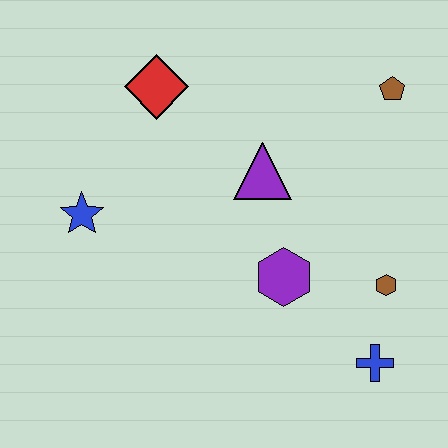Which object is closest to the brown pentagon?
The purple triangle is closest to the brown pentagon.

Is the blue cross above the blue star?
No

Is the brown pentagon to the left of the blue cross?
No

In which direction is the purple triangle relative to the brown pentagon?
The purple triangle is to the left of the brown pentagon.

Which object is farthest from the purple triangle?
The blue cross is farthest from the purple triangle.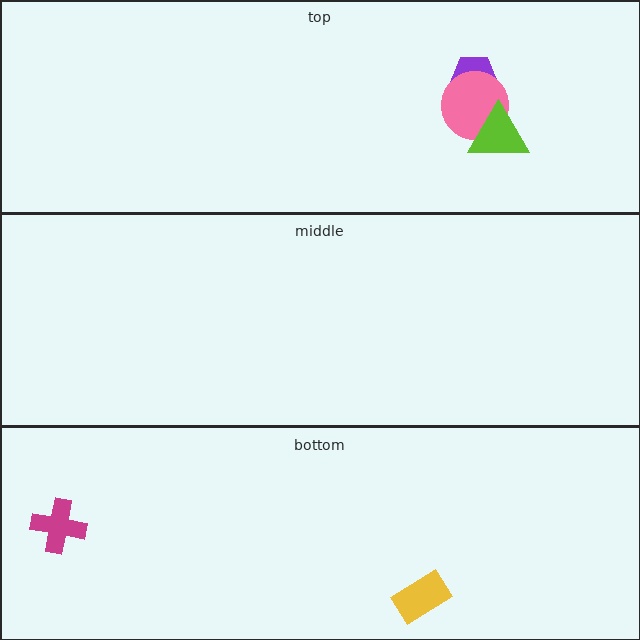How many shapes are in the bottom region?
2.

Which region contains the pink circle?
The top region.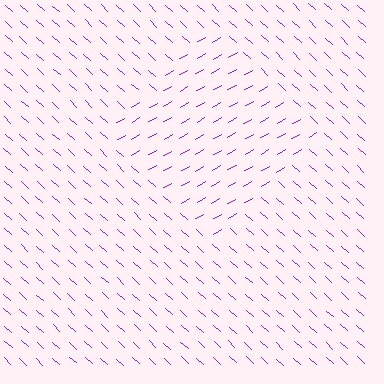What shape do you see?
I see a diamond.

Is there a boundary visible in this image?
Yes, there is a texture boundary formed by a change in line orientation.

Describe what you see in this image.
The image is filled with small purple line segments. A diamond region in the image has lines oriented differently from the surrounding lines, creating a visible texture boundary.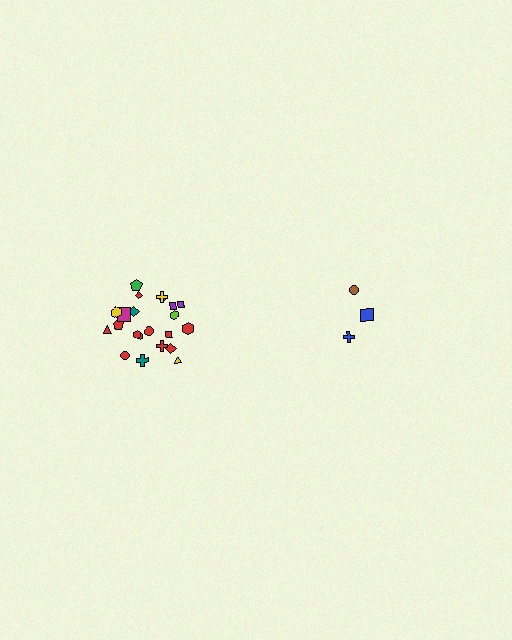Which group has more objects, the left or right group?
The left group.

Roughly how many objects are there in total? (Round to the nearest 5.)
Roughly 25 objects in total.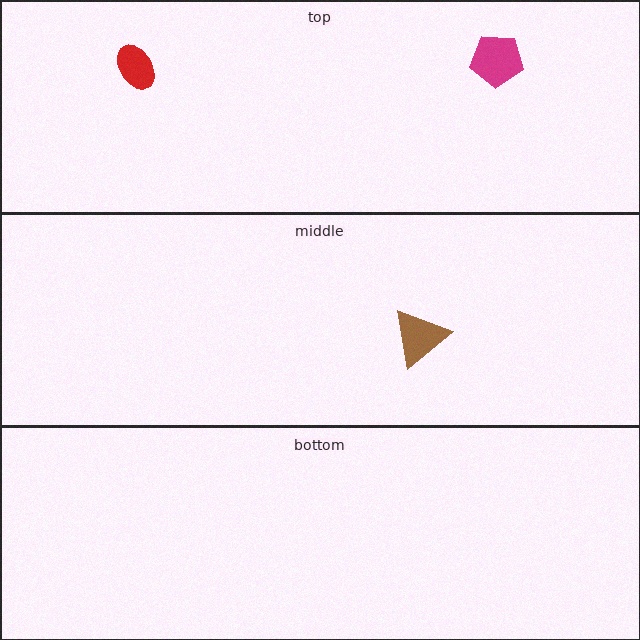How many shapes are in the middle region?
1.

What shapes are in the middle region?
The brown triangle.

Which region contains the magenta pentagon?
The top region.